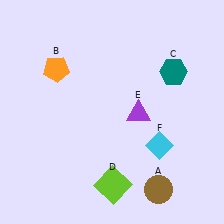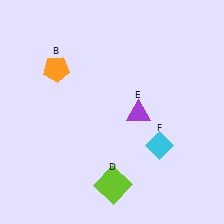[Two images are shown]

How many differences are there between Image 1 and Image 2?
There are 2 differences between the two images.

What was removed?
The teal hexagon (C), the brown circle (A) were removed in Image 2.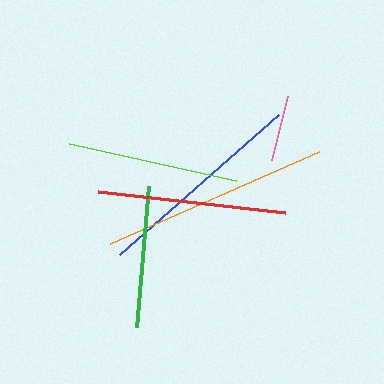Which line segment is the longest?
The orange line is the longest at approximately 228 pixels.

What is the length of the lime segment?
The lime segment is approximately 171 pixels long.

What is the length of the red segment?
The red segment is approximately 188 pixels long.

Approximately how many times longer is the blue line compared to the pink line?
The blue line is approximately 3.2 times the length of the pink line.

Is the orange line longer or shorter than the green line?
The orange line is longer than the green line.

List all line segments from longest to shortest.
From longest to shortest: orange, blue, red, lime, green, pink.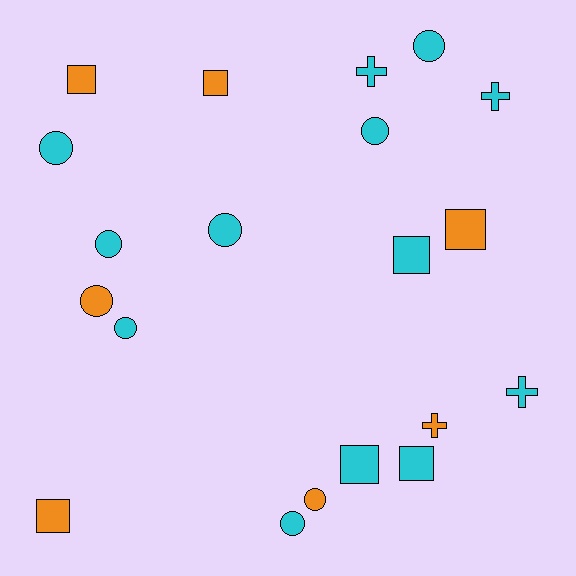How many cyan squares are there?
There are 3 cyan squares.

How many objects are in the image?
There are 20 objects.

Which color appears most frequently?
Cyan, with 13 objects.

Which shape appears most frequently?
Circle, with 9 objects.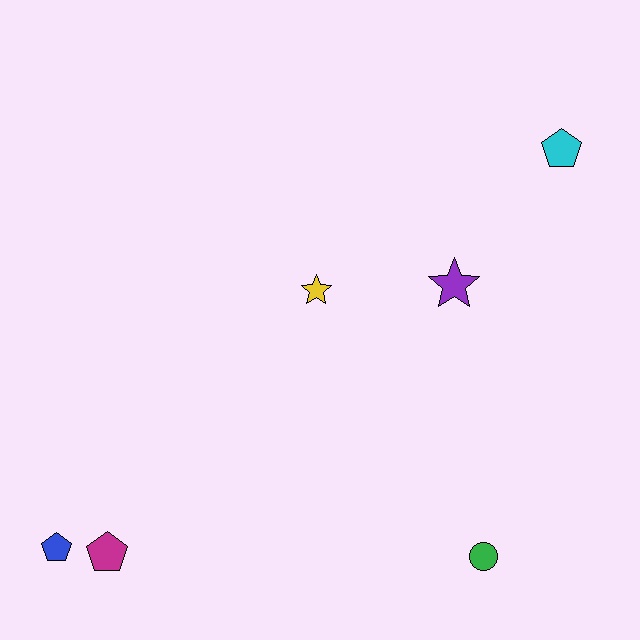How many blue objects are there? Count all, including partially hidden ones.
There is 1 blue object.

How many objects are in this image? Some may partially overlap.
There are 6 objects.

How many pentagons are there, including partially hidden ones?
There are 3 pentagons.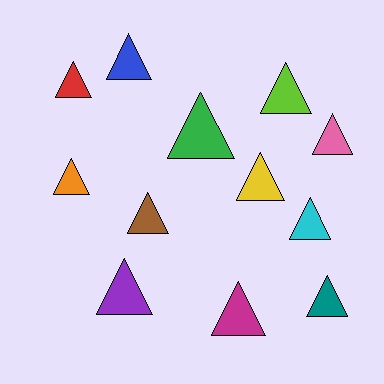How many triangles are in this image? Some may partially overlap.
There are 12 triangles.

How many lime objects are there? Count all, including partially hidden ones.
There is 1 lime object.